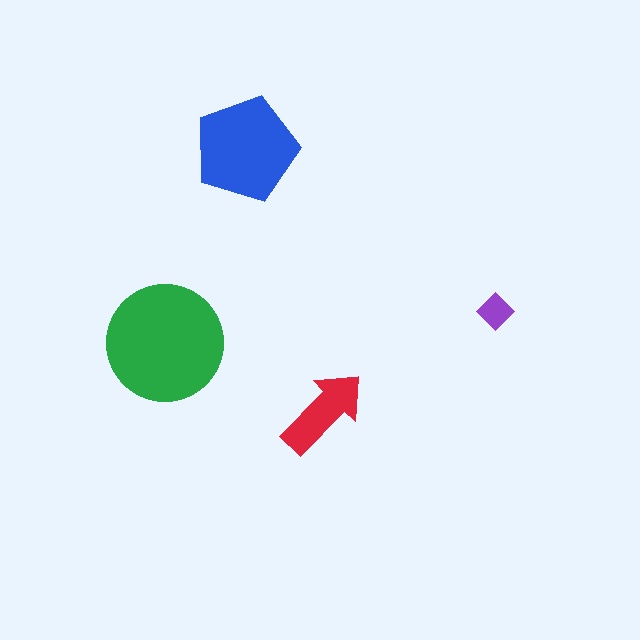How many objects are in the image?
There are 4 objects in the image.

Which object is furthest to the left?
The green circle is leftmost.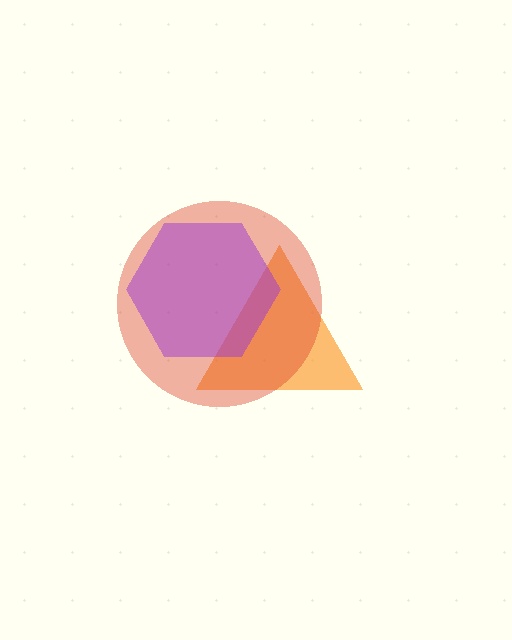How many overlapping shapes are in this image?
There are 3 overlapping shapes in the image.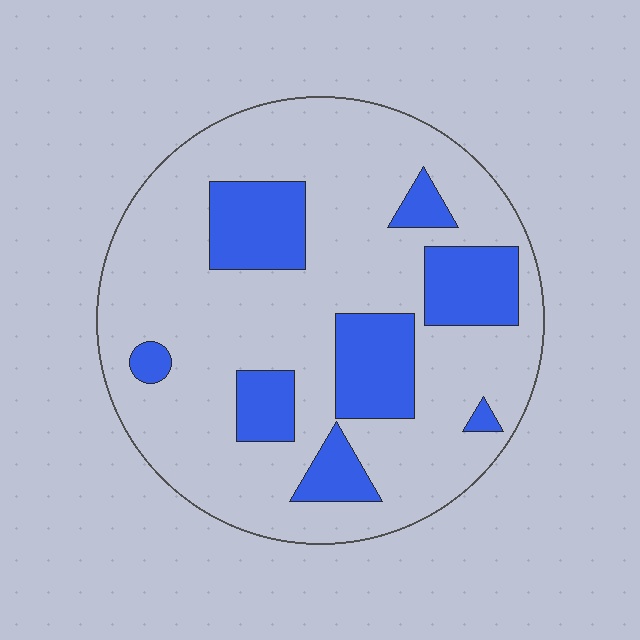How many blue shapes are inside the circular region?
8.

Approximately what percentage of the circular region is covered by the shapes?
Approximately 25%.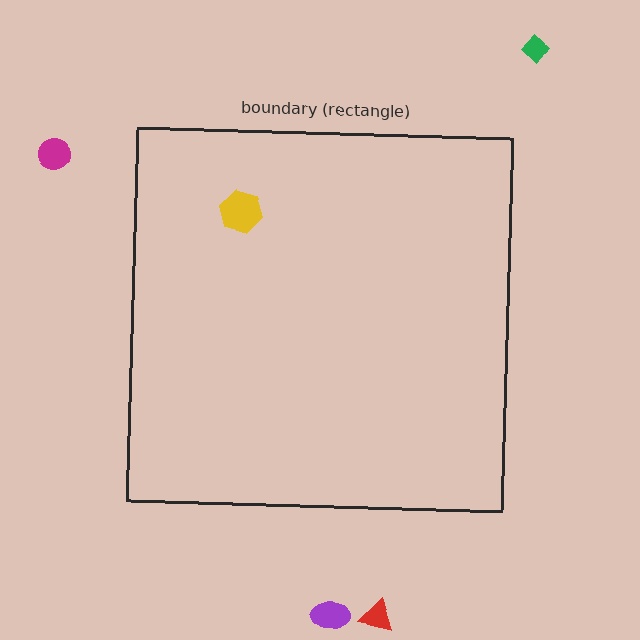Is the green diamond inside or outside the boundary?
Outside.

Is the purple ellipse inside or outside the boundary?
Outside.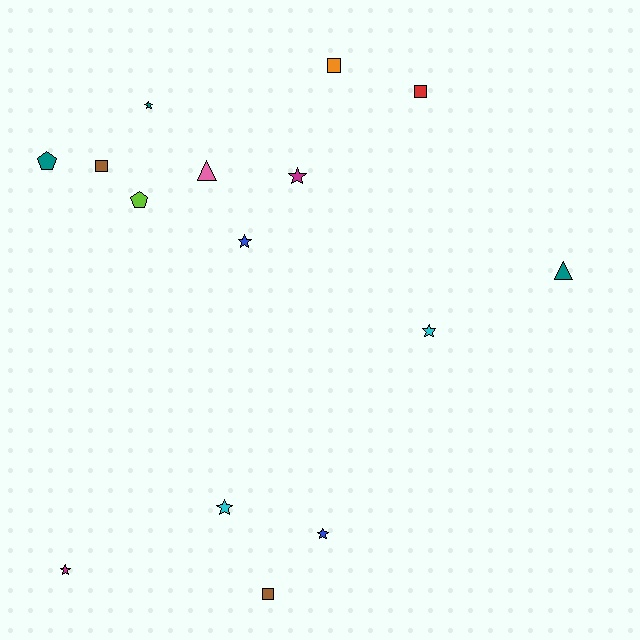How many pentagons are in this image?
There are 2 pentagons.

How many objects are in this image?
There are 15 objects.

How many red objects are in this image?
There is 1 red object.